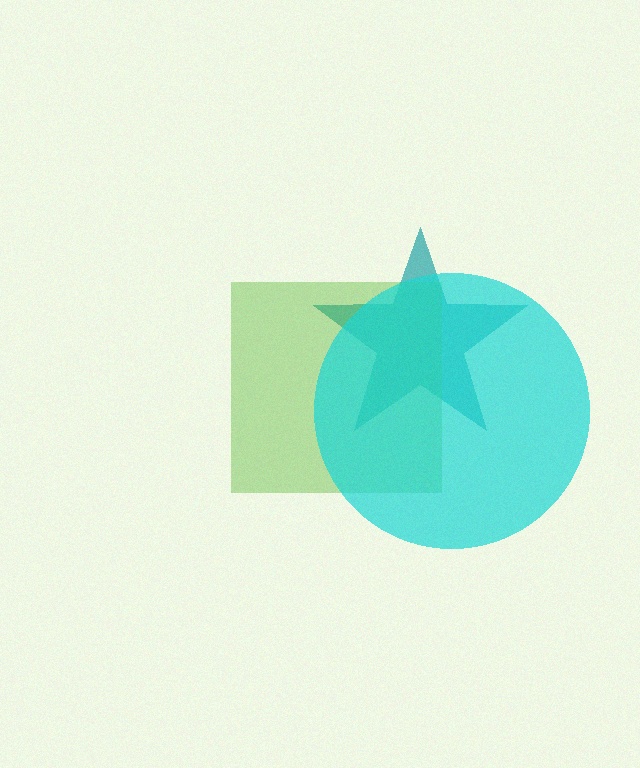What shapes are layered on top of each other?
The layered shapes are: a teal star, a lime square, a cyan circle.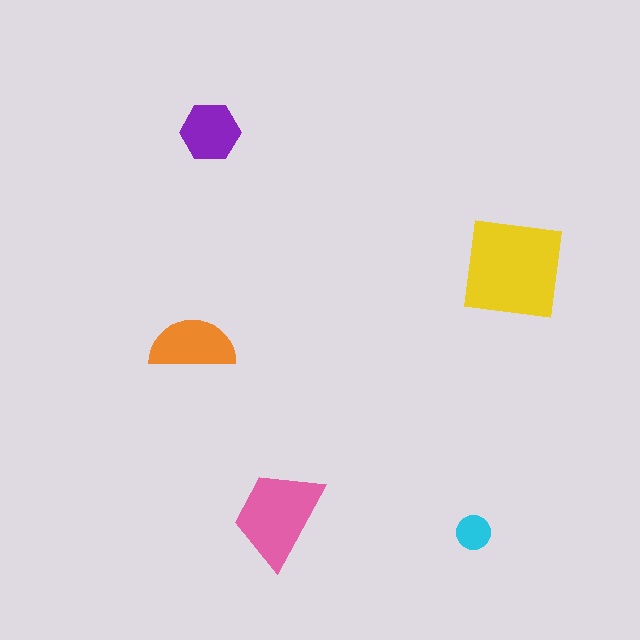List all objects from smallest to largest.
The cyan circle, the purple hexagon, the orange semicircle, the pink trapezoid, the yellow square.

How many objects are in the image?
There are 5 objects in the image.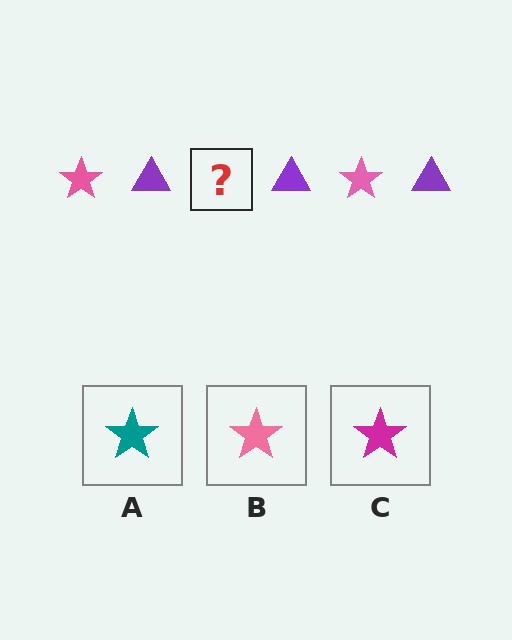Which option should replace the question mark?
Option B.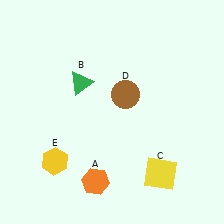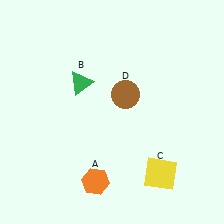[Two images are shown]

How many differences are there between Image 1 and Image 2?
There is 1 difference between the two images.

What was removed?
The yellow hexagon (E) was removed in Image 2.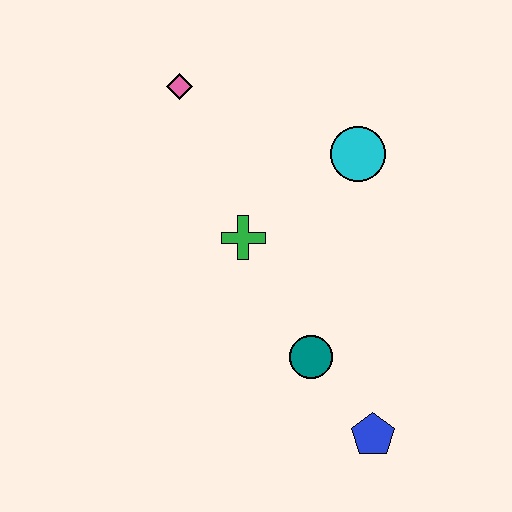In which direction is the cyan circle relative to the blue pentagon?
The cyan circle is above the blue pentagon.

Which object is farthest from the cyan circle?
The blue pentagon is farthest from the cyan circle.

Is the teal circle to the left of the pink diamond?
No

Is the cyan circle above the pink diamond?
No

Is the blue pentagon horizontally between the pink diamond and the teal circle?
No